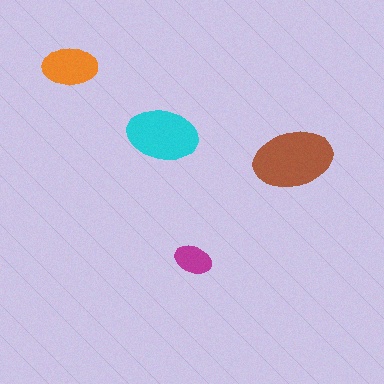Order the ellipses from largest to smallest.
the brown one, the cyan one, the orange one, the magenta one.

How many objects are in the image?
There are 4 objects in the image.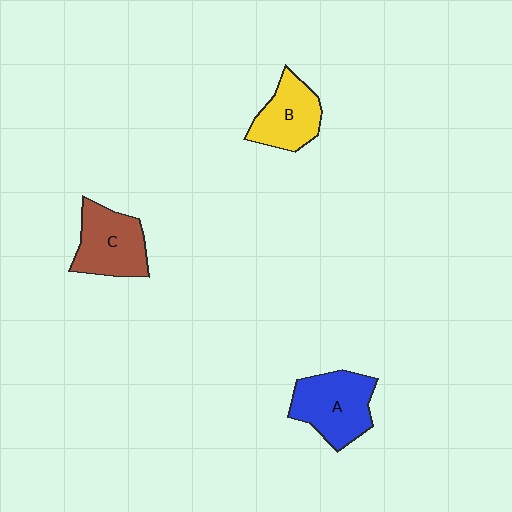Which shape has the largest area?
Shape A (blue).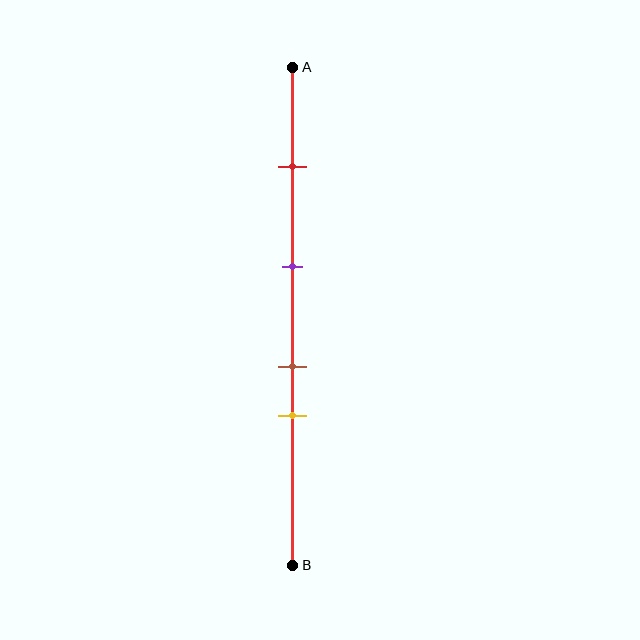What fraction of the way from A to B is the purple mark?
The purple mark is approximately 40% (0.4) of the way from A to B.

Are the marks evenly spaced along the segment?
No, the marks are not evenly spaced.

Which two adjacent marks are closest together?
The brown and yellow marks are the closest adjacent pair.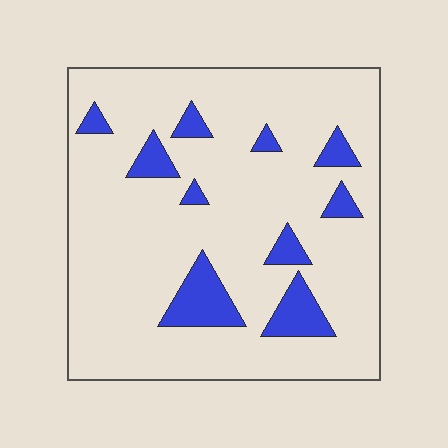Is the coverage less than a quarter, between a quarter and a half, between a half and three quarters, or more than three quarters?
Less than a quarter.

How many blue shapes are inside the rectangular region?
10.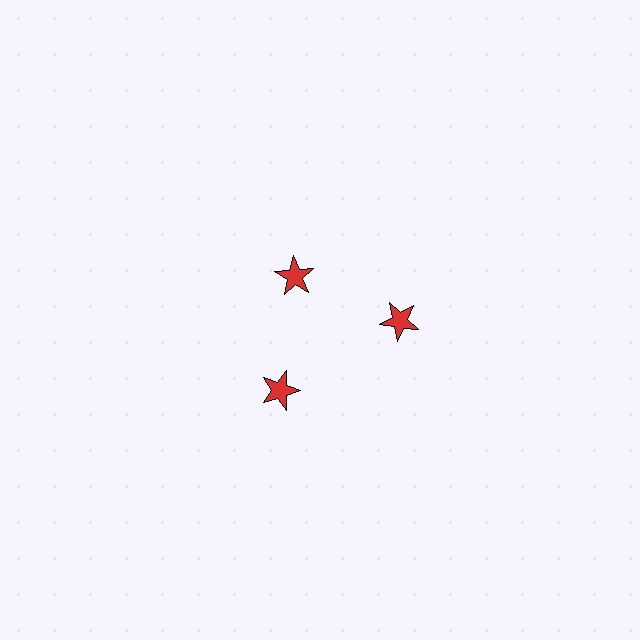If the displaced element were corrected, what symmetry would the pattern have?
It would have 3-fold rotational symmetry — the pattern would map onto itself every 120 degrees.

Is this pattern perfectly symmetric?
No. The 3 red stars are arranged in a ring, but one element near the 11 o'clock position is pulled inward toward the center, breaking the 3-fold rotational symmetry.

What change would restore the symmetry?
The symmetry would be restored by moving it outward, back onto the ring so that all 3 stars sit at equal angles and equal distance from the center.